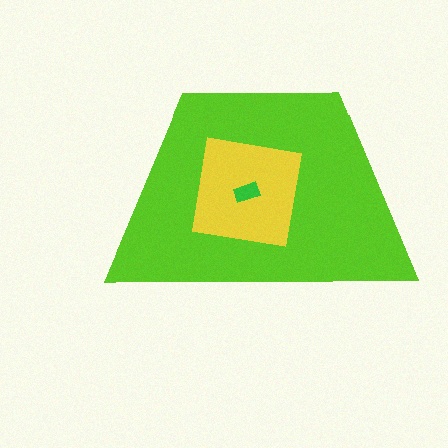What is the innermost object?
The green rectangle.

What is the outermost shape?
The lime trapezoid.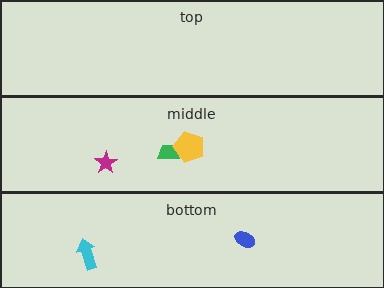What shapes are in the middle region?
The magenta star, the green trapezoid, the yellow pentagon.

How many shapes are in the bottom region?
2.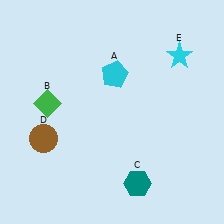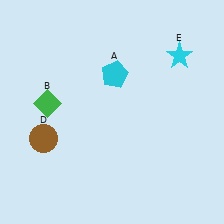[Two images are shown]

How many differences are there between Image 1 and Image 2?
There is 1 difference between the two images.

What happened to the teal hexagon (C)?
The teal hexagon (C) was removed in Image 2. It was in the bottom-right area of Image 1.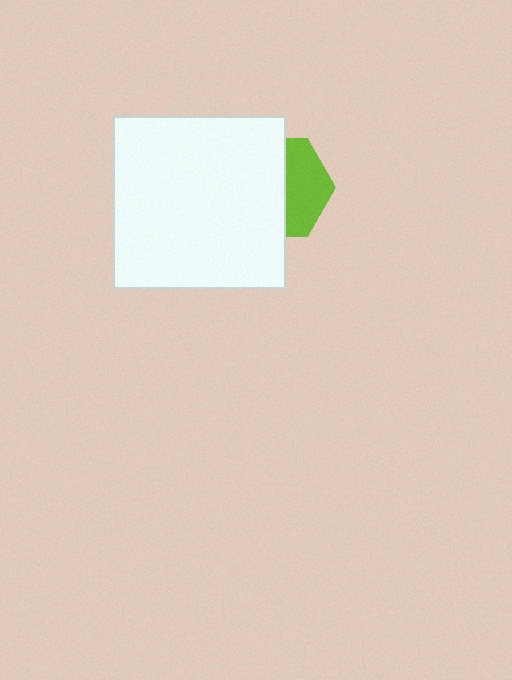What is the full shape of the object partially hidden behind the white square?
The partially hidden object is a lime hexagon.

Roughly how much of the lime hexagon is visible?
A small part of it is visible (roughly 43%).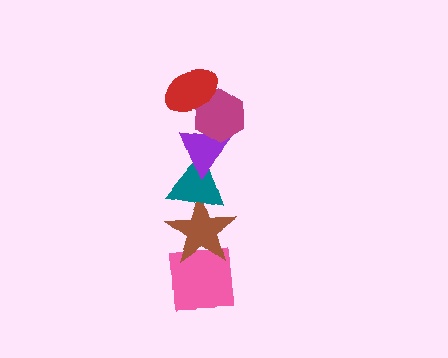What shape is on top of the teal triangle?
The purple triangle is on top of the teal triangle.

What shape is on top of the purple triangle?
The magenta hexagon is on top of the purple triangle.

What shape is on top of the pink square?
The brown star is on top of the pink square.